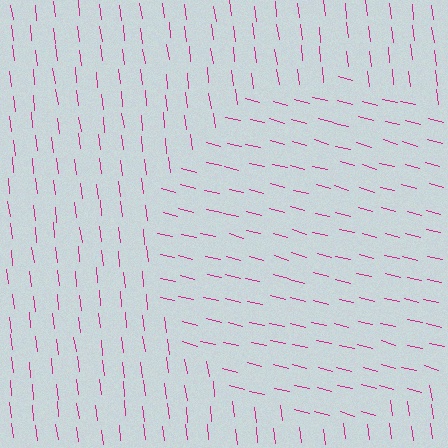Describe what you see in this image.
The image is filled with small magenta line segments. A circle region in the image has lines oriented differently from the surrounding lines, creating a visible texture boundary.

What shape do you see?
I see a circle.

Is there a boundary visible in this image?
Yes, there is a texture boundary formed by a change in line orientation.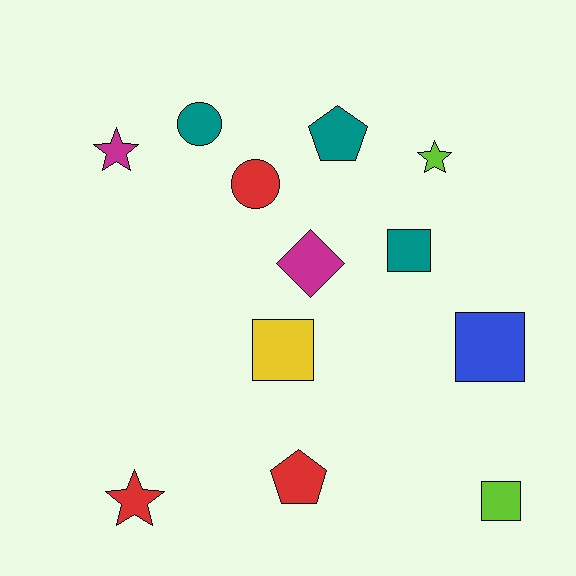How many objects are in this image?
There are 12 objects.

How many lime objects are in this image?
There are 2 lime objects.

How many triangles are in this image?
There are no triangles.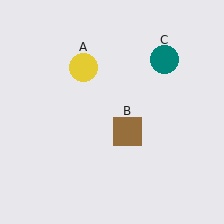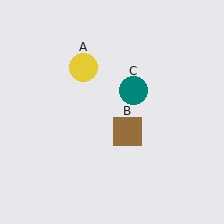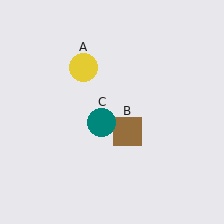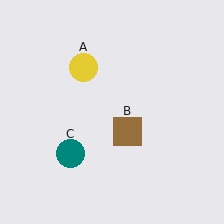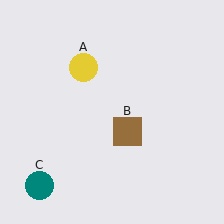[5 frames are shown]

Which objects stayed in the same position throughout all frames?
Yellow circle (object A) and brown square (object B) remained stationary.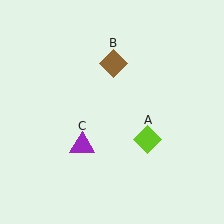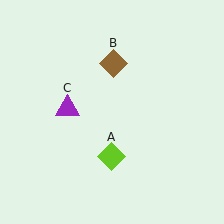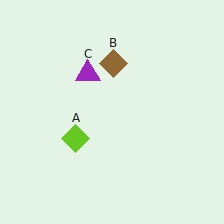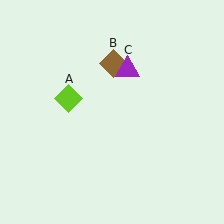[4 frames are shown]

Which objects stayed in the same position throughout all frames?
Brown diamond (object B) remained stationary.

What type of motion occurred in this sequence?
The lime diamond (object A), purple triangle (object C) rotated clockwise around the center of the scene.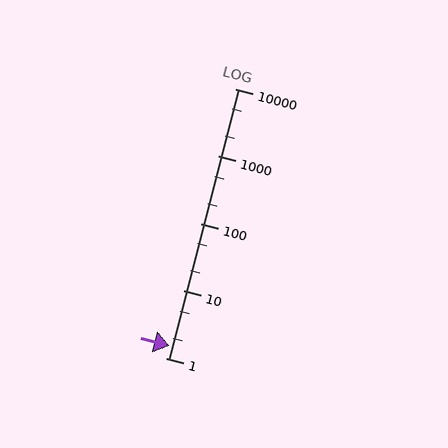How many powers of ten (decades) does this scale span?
The scale spans 4 decades, from 1 to 10000.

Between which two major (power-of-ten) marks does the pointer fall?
The pointer is between 1 and 10.